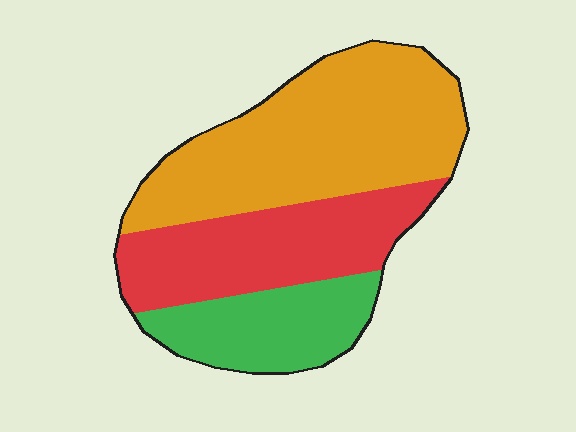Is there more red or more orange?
Orange.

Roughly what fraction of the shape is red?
Red takes up about one third (1/3) of the shape.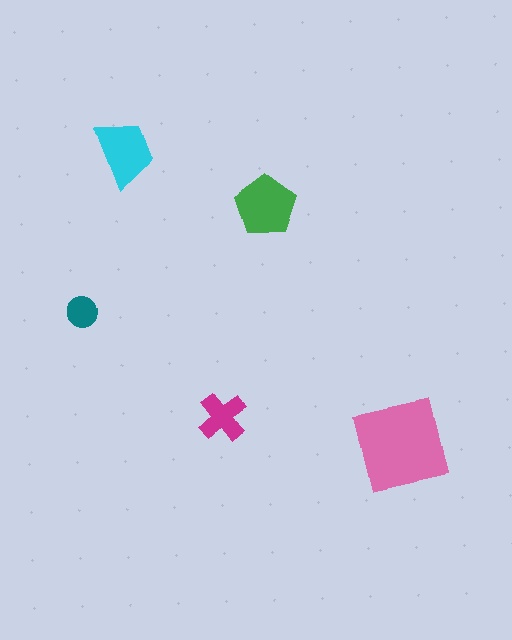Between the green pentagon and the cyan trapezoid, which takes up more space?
The green pentagon.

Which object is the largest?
The pink square.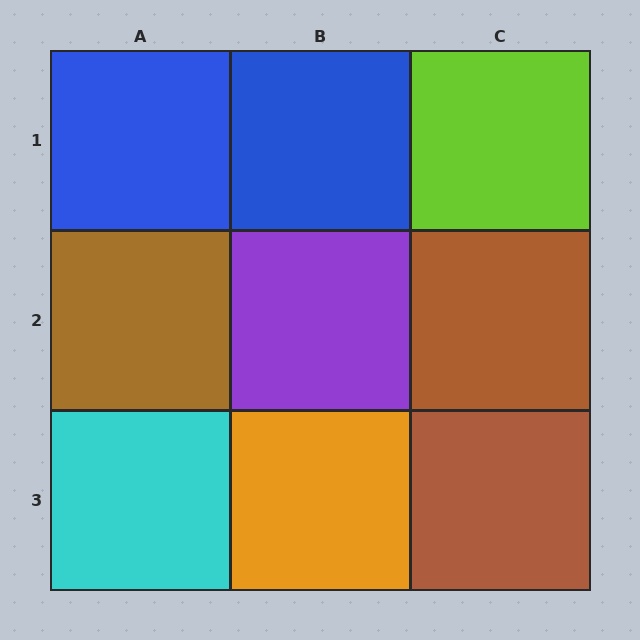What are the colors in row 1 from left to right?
Blue, blue, lime.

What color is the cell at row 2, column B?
Purple.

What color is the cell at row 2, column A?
Brown.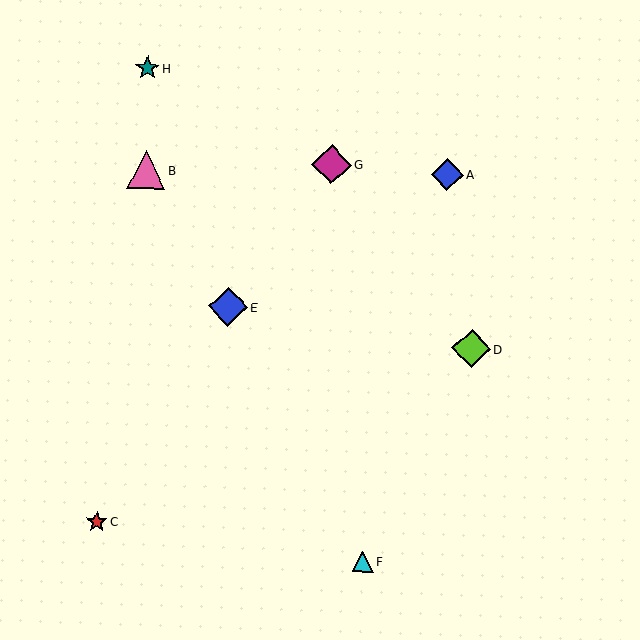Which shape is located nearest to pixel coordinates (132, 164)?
The pink triangle (labeled B) at (146, 170) is nearest to that location.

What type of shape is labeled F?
Shape F is a cyan triangle.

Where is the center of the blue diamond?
The center of the blue diamond is at (447, 174).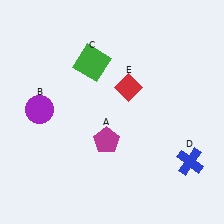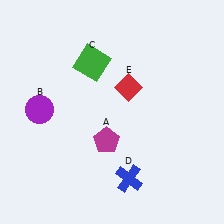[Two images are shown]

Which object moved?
The blue cross (D) moved left.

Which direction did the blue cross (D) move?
The blue cross (D) moved left.